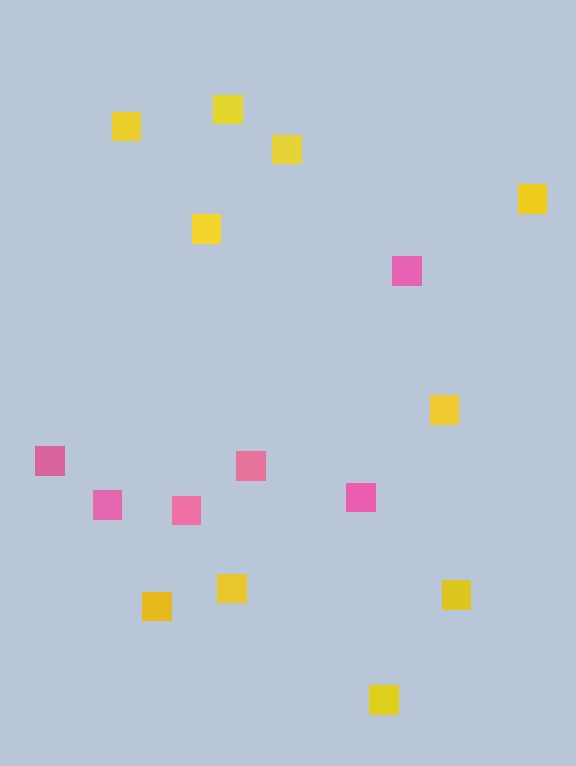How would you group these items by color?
There are 2 groups: one group of yellow squares (10) and one group of pink squares (6).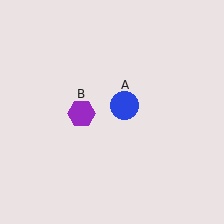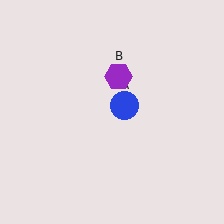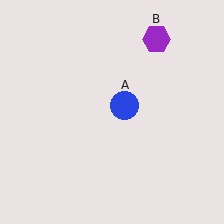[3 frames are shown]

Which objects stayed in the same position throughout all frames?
Blue circle (object A) remained stationary.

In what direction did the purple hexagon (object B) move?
The purple hexagon (object B) moved up and to the right.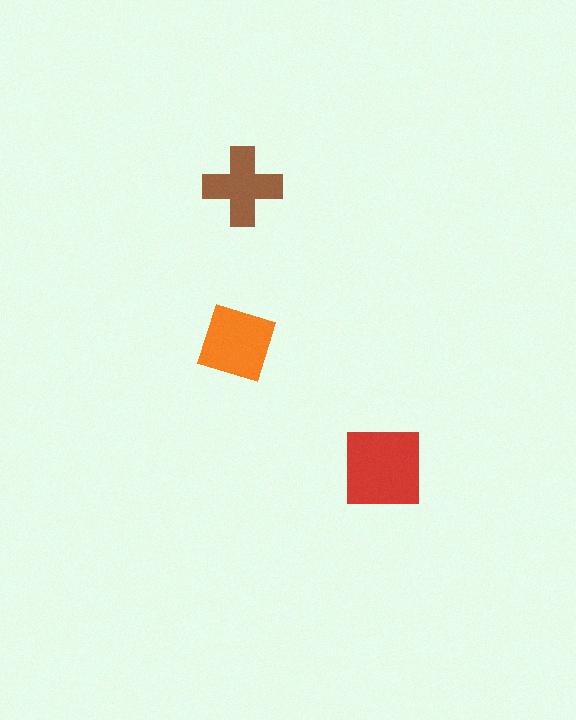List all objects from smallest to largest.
The brown cross, the orange diamond, the red square.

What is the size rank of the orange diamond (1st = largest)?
2nd.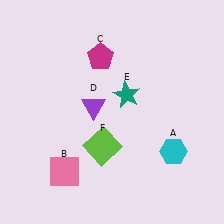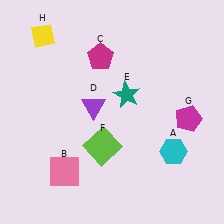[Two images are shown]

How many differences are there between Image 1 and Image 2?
There are 2 differences between the two images.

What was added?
A magenta pentagon (G), a yellow diamond (H) were added in Image 2.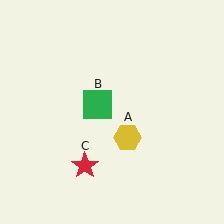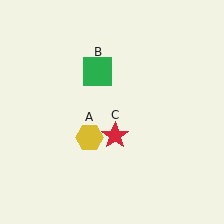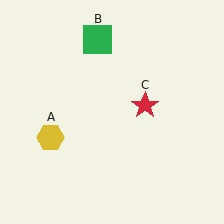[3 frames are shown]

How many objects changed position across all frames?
3 objects changed position: yellow hexagon (object A), green square (object B), red star (object C).